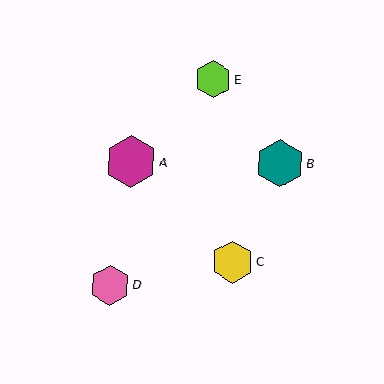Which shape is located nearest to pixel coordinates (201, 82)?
The lime hexagon (labeled E) at (213, 79) is nearest to that location.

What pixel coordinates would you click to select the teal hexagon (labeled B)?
Click at (280, 163) to select the teal hexagon B.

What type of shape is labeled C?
Shape C is a yellow hexagon.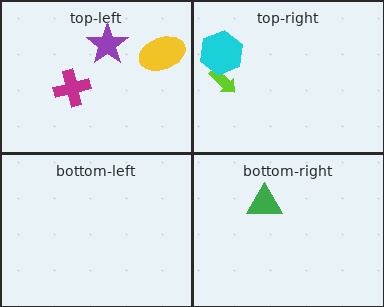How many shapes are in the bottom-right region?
1.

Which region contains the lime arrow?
The top-right region.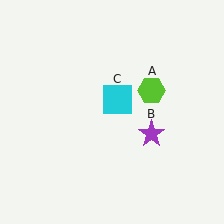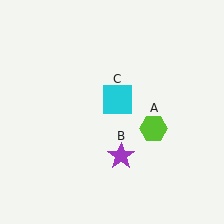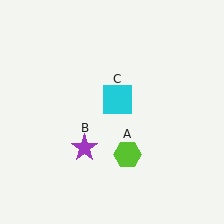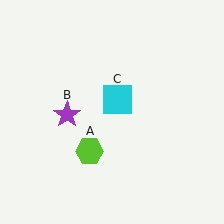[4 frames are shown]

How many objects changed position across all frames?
2 objects changed position: lime hexagon (object A), purple star (object B).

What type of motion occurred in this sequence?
The lime hexagon (object A), purple star (object B) rotated clockwise around the center of the scene.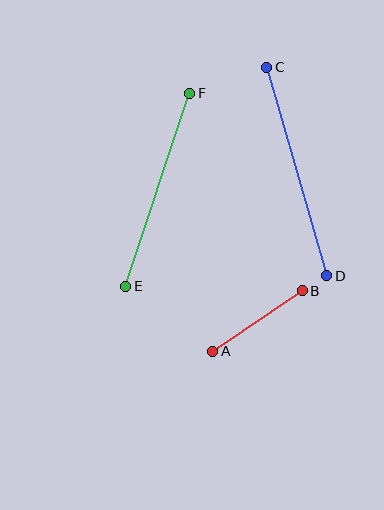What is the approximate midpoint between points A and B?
The midpoint is at approximately (258, 321) pixels.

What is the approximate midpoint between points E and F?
The midpoint is at approximately (158, 190) pixels.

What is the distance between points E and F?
The distance is approximately 204 pixels.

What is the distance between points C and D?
The distance is approximately 217 pixels.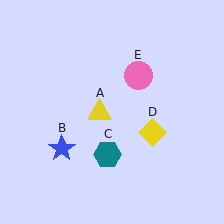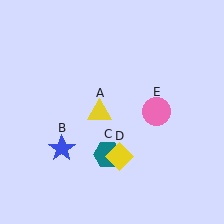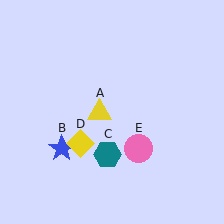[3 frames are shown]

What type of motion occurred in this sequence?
The yellow diamond (object D), pink circle (object E) rotated clockwise around the center of the scene.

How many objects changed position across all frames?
2 objects changed position: yellow diamond (object D), pink circle (object E).